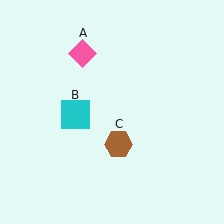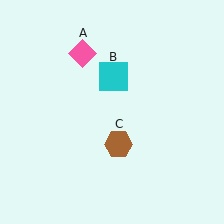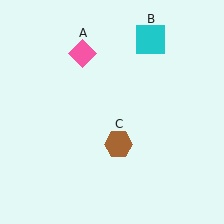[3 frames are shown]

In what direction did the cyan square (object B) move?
The cyan square (object B) moved up and to the right.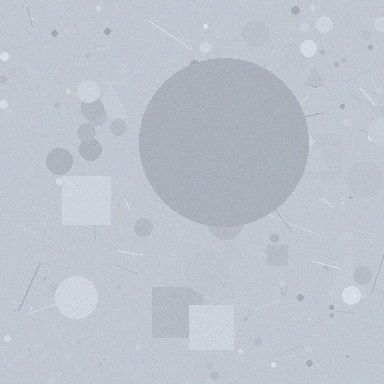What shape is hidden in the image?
A circle is hidden in the image.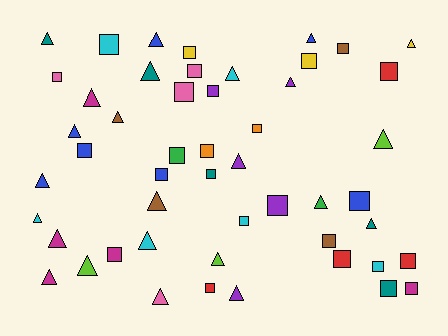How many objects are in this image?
There are 50 objects.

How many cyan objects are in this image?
There are 6 cyan objects.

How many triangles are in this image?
There are 24 triangles.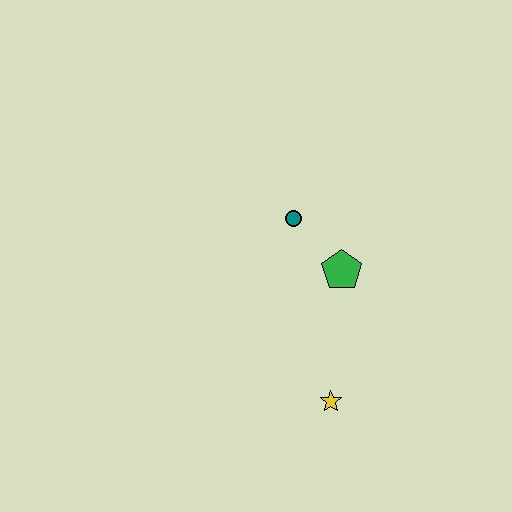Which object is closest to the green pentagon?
The teal circle is closest to the green pentagon.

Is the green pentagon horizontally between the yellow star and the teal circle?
No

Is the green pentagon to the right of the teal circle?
Yes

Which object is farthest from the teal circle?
The yellow star is farthest from the teal circle.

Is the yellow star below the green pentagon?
Yes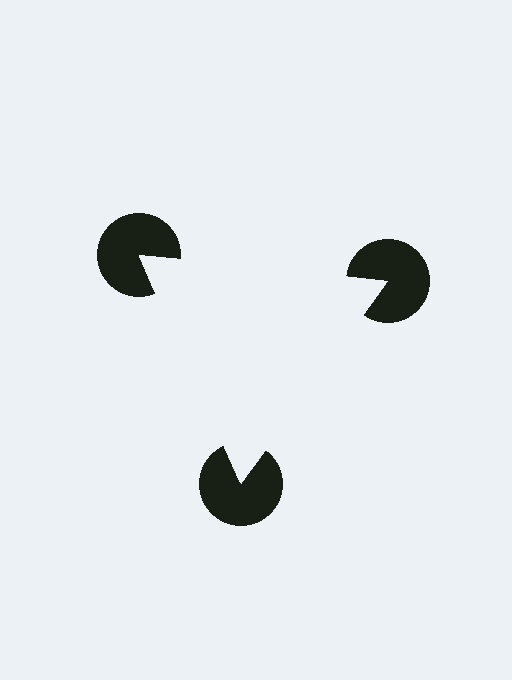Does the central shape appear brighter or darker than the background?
It typically appears slightly brighter than the background, even though no actual brightness change is drawn.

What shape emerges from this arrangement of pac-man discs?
An illusory triangle — its edges are inferred from the aligned wedge cuts in the pac-man discs, not physically drawn.